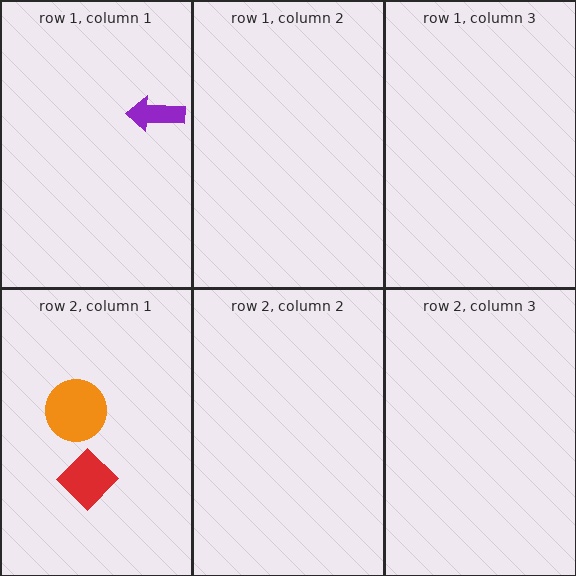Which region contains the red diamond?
The row 2, column 1 region.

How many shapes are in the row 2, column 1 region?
2.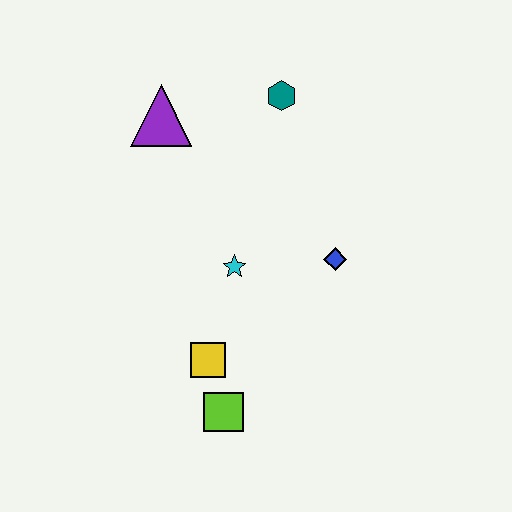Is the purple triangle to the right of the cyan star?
No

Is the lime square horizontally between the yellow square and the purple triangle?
No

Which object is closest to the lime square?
The yellow square is closest to the lime square.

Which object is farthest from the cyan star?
The teal hexagon is farthest from the cyan star.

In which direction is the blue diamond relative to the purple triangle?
The blue diamond is to the right of the purple triangle.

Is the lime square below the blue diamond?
Yes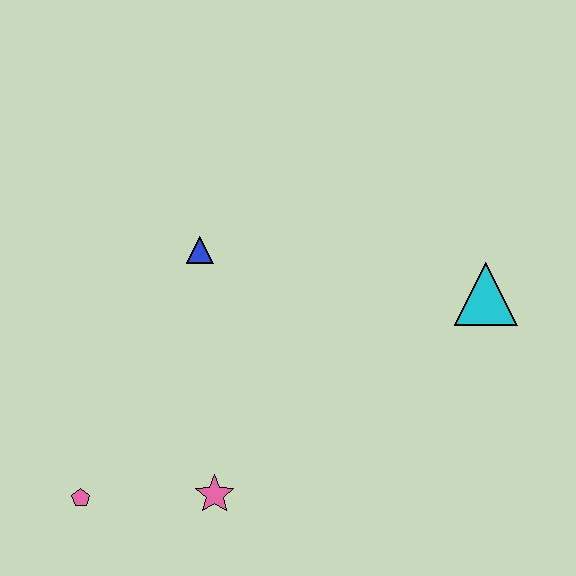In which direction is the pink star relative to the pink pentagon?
The pink star is to the right of the pink pentagon.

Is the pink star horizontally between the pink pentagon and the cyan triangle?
Yes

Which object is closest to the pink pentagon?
The pink star is closest to the pink pentagon.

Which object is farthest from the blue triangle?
The cyan triangle is farthest from the blue triangle.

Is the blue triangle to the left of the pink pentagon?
No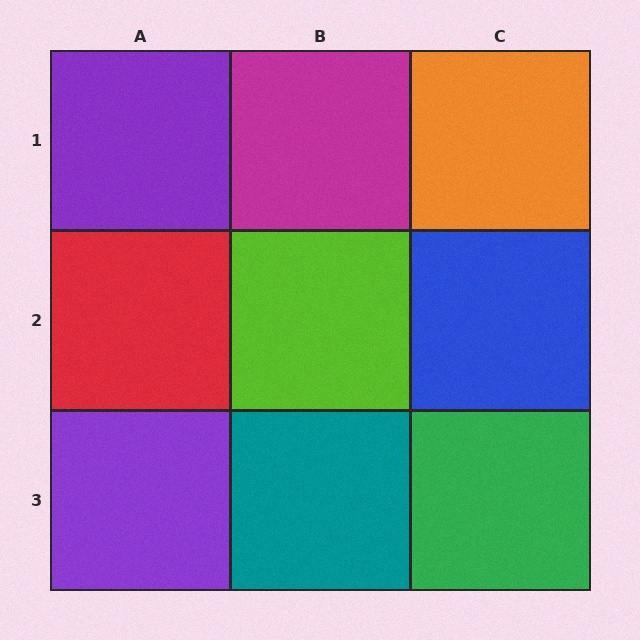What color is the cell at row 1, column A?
Purple.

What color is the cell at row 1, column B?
Magenta.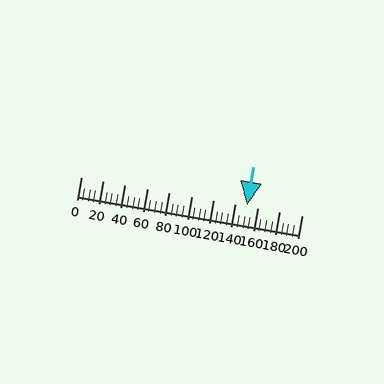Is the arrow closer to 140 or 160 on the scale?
The arrow is closer to 160.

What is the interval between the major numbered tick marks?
The major tick marks are spaced 20 units apart.